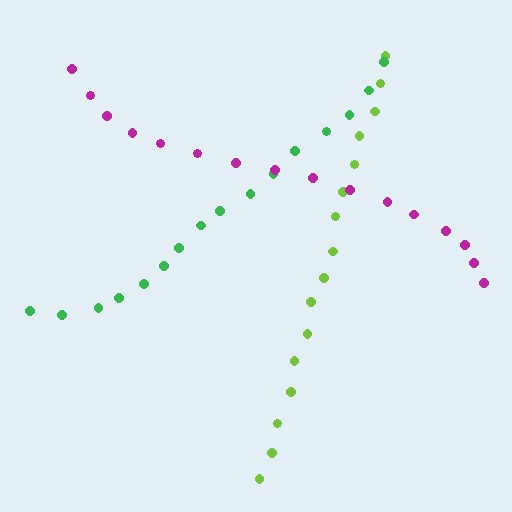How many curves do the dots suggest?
There are 3 distinct paths.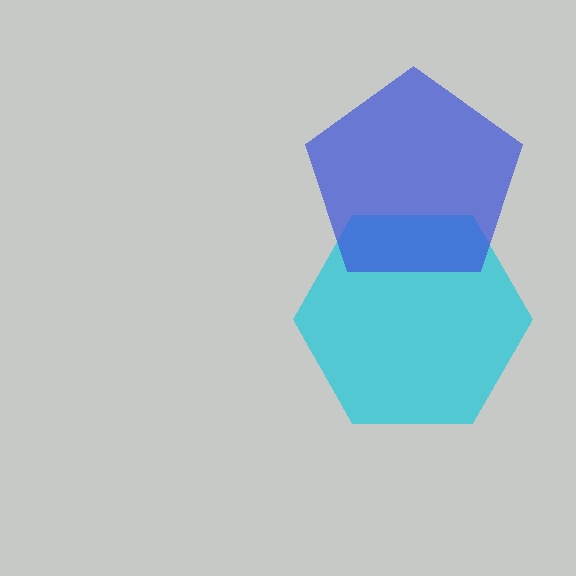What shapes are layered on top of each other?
The layered shapes are: a cyan hexagon, a blue pentagon.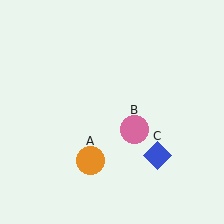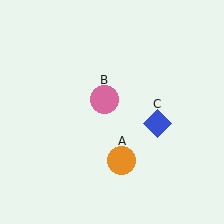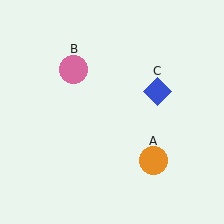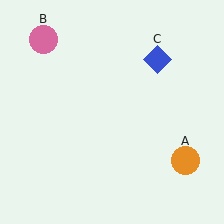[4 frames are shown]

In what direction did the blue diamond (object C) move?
The blue diamond (object C) moved up.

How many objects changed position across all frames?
3 objects changed position: orange circle (object A), pink circle (object B), blue diamond (object C).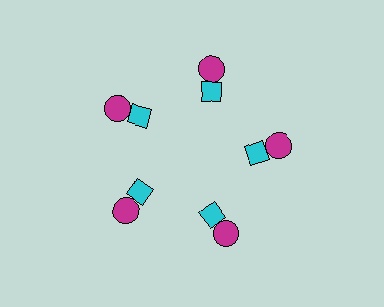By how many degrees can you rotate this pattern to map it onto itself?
The pattern maps onto itself every 72 degrees of rotation.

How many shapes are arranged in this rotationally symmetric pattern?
There are 10 shapes, arranged in 5 groups of 2.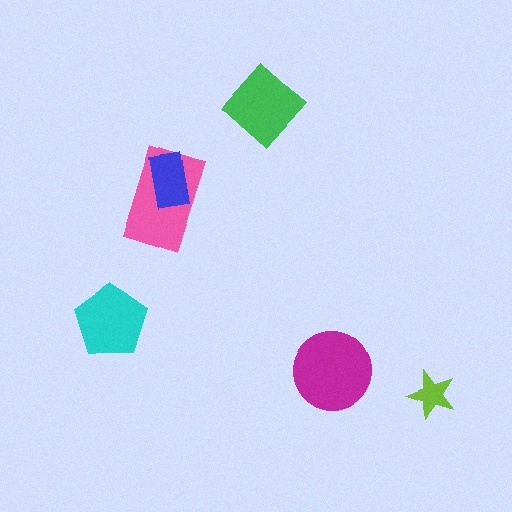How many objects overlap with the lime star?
0 objects overlap with the lime star.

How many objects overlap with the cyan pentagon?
0 objects overlap with the cyan pentagon.